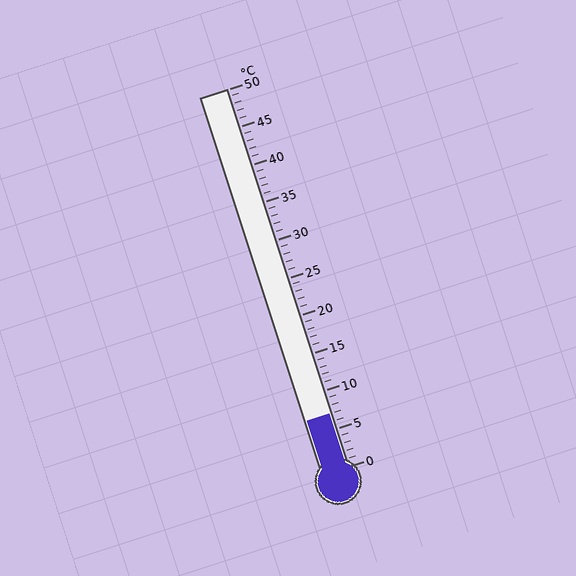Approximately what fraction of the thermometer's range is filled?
The thermometer is filled to approximately 15% of its range.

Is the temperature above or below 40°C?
The temperature is below 40°C.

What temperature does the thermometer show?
The thermometer shows approximately 7°C.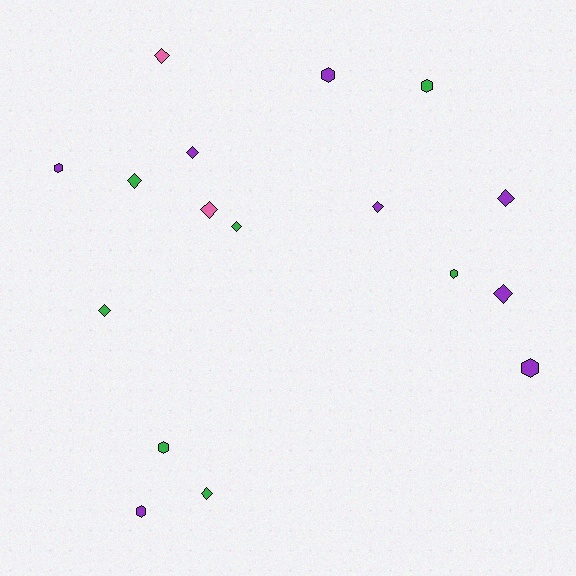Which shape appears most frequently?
Diamond, with 10 objects.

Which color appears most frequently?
Purple, with 8 objects.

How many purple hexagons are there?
There are 4 purple hexagons.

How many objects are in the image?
There are 17 objects.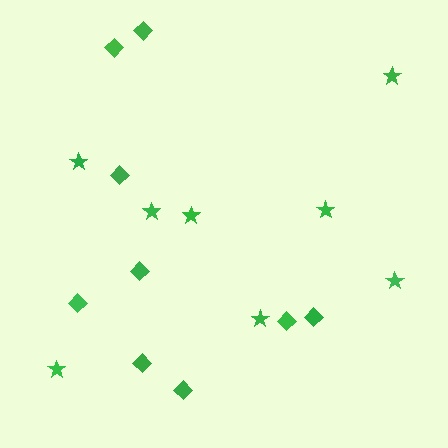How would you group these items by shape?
There are 2 groups: one group of diamonds (9) and one group of stars (8).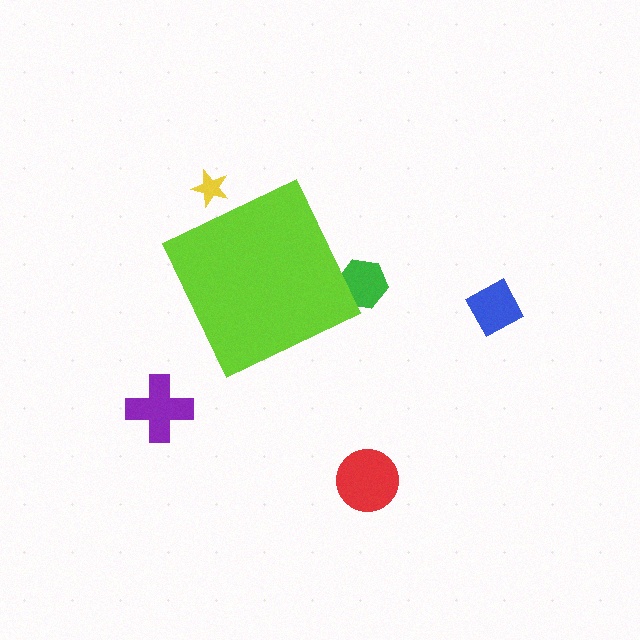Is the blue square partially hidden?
No, the blue square is fully visible.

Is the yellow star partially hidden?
Yes, the yellow star is partially hidden behind the lime diamond.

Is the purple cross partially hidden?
No, the purple cross is fully visible.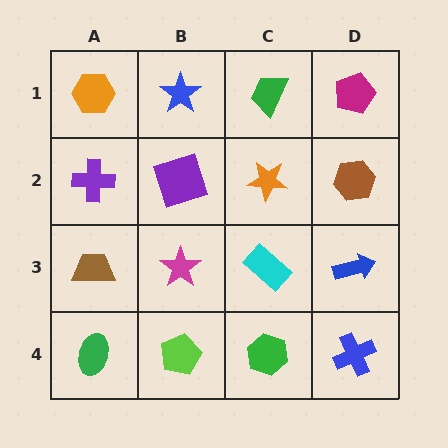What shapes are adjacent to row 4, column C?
A cyan rectangle (row 3, column C), a lime pentagon (row 4, column B), a blue cross (row 4, column D).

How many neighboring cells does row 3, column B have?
4.